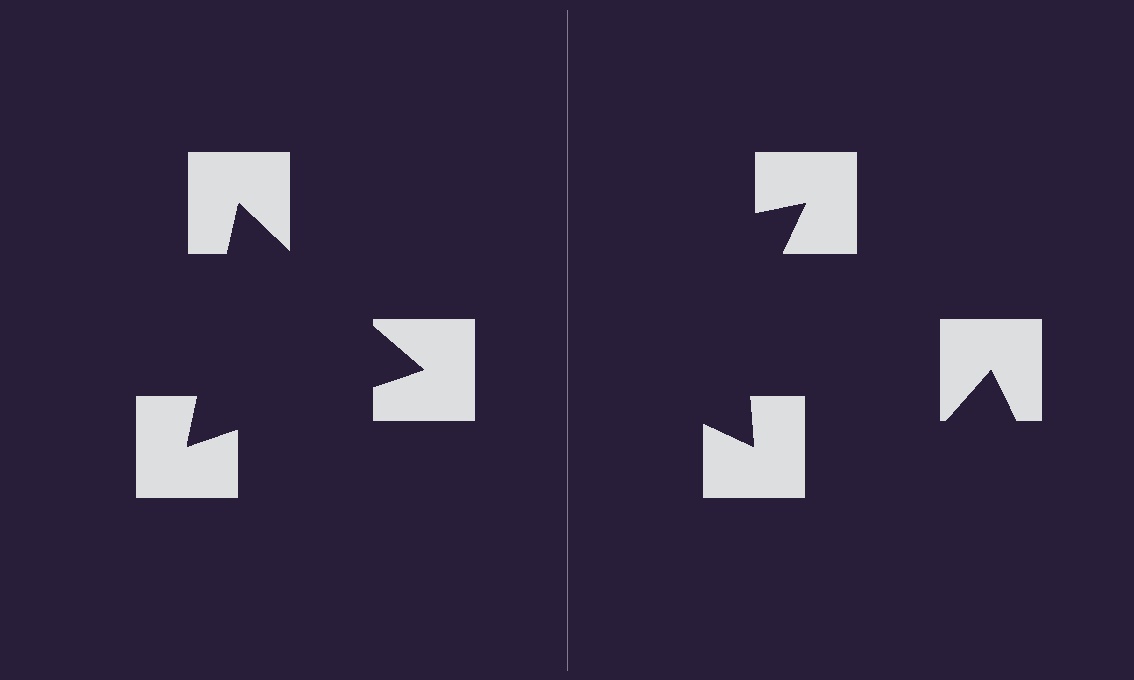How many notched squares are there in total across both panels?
6 — 3 on each side.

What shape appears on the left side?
An illusory triangle.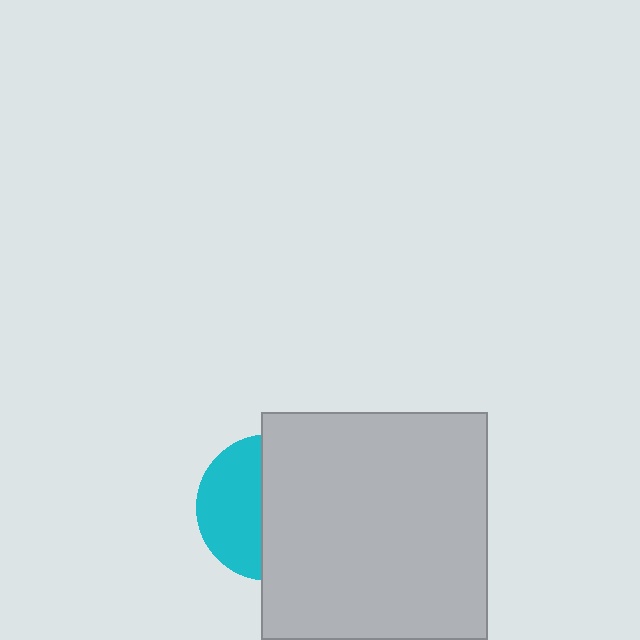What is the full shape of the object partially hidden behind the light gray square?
The partially hidden object is a cyan circle.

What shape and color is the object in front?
The object in front is a light gray square.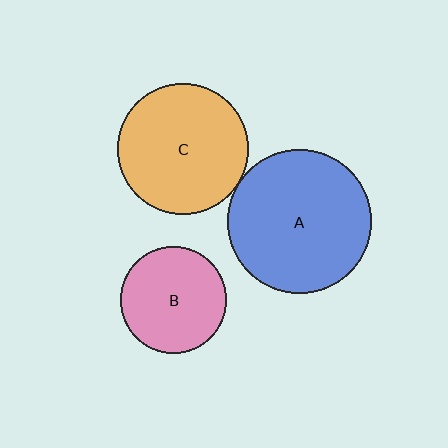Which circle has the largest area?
Circle A (blue).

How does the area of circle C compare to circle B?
Approximately 1.5 times.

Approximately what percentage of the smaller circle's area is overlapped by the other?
Approximately 5%.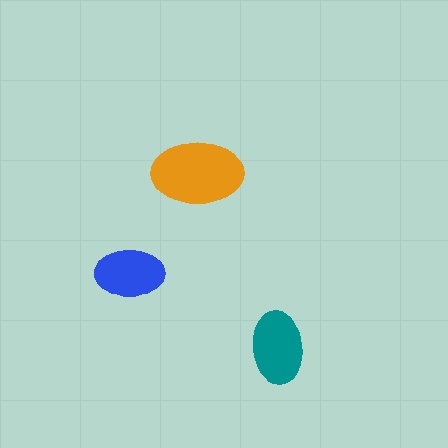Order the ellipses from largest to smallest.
the orange one, the teal one, the blue one.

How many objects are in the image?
There are 3 objects in the image.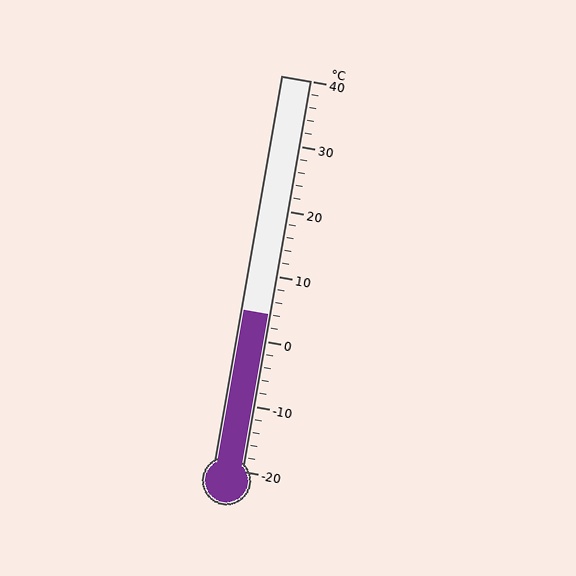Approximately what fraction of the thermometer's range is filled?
The thermometer is filled to approximately 40% of its range.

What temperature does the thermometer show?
The thermometer shows approximately 4°C.